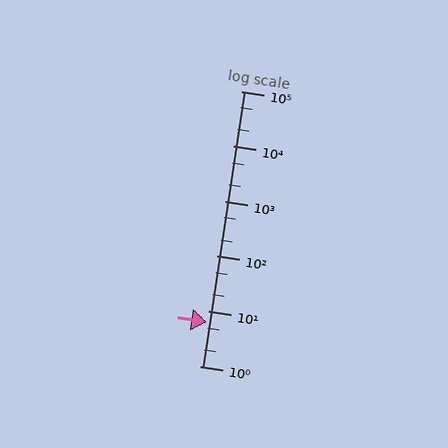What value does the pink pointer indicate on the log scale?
The pointer indicates approximately 6.4.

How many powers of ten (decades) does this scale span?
The scale spans 5 decades, from 1 to 100000.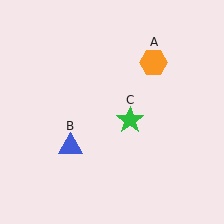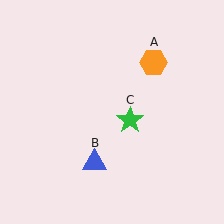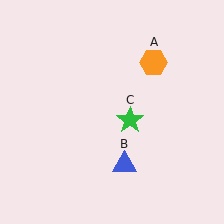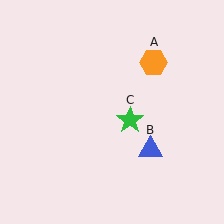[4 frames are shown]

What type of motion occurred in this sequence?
The blue triangle (object B) rotated counterclockwise around the center of the scene.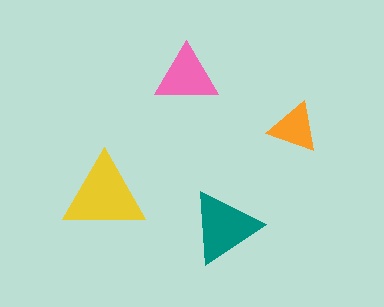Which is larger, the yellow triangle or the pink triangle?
The yellow one.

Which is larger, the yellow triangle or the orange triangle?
The yellow one.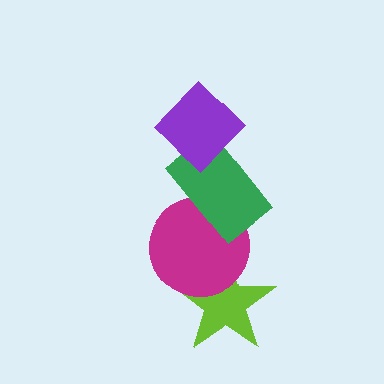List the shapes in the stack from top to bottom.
From top to bottom: the purple diamond, the green rectangle, the magenta circle, the lime star.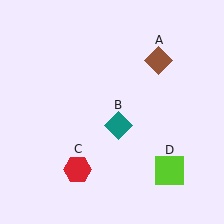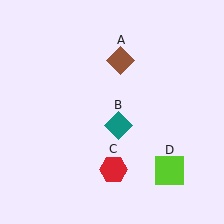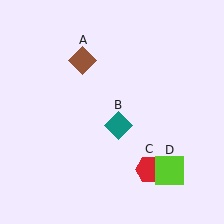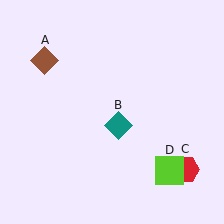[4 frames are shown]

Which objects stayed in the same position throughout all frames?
Teal diamond (object B) and lime square (object D) remained stationary.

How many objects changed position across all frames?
2 objects changed position: brown diamond (object A), red hexagon (object C).